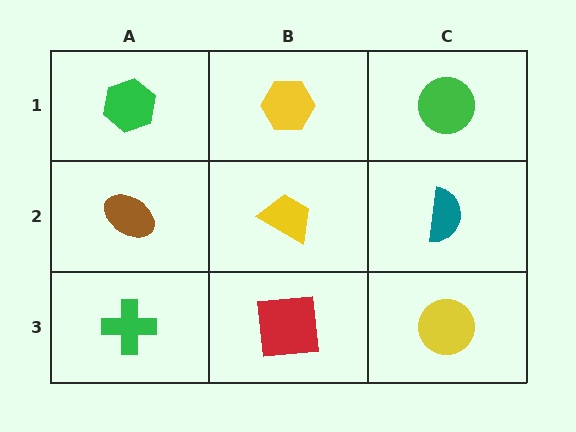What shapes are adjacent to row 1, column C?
A teal semicircle (row 2, column C), a yellow hexagon (row 1, column B).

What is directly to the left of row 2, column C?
A yellow trapezoid.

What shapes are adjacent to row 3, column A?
A brown ellipse (row 2, column A), a red square (row 3, column B).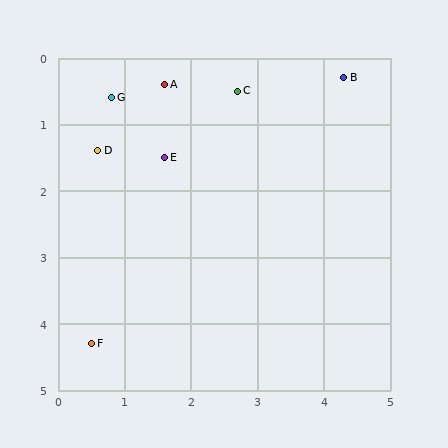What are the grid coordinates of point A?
Point A is at approximately (1.6, 0.4).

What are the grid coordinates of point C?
Point C is at approximately (2.7, 0.5).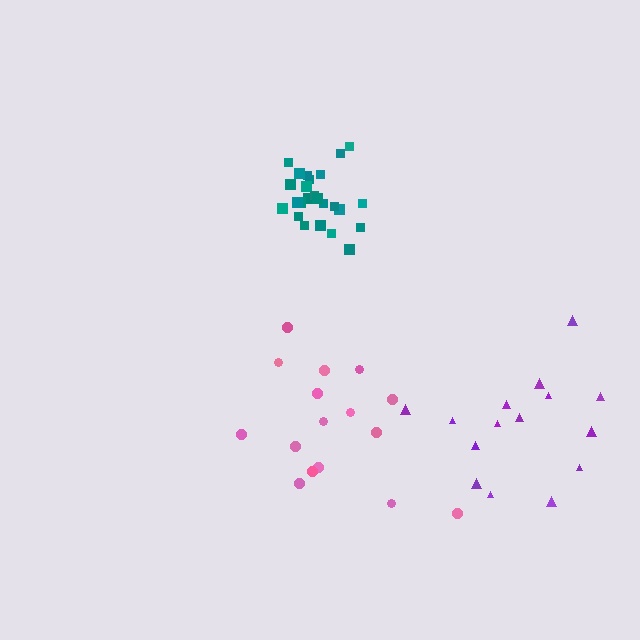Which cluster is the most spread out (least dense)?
Purple.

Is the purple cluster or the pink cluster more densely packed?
Pink.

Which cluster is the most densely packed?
Teal.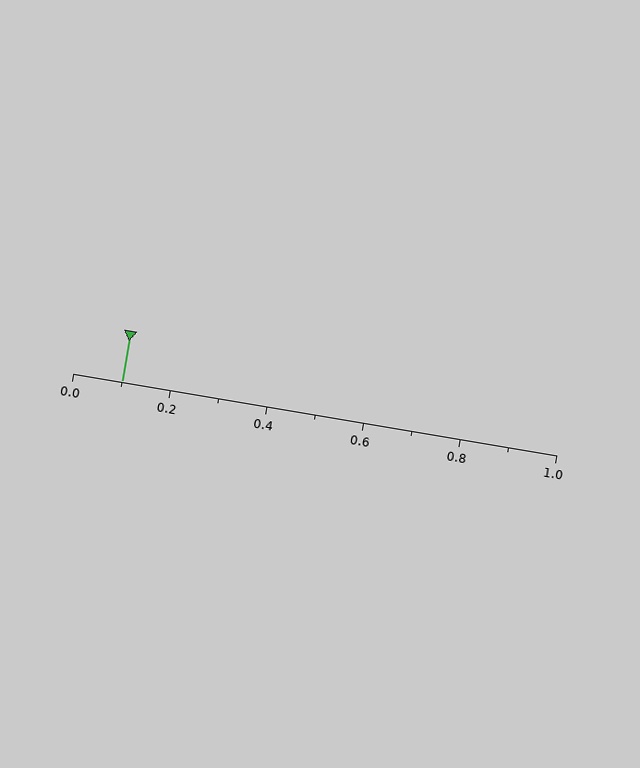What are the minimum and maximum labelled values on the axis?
The axis runs from 0.0 to 1.0.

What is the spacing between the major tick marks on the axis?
The major ticks are spaced 0.2 apart.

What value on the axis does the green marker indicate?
The marker indicates approximately 0.1.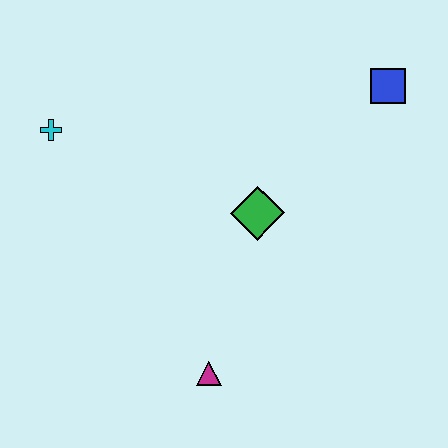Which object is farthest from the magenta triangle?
The blue square is farthest from the magenta triangle.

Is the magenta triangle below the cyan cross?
Yes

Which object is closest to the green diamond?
The magenta triangle is closest to the green diamond.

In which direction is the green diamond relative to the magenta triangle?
The green diamond is above the magenta triangle.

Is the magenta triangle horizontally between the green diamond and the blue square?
No